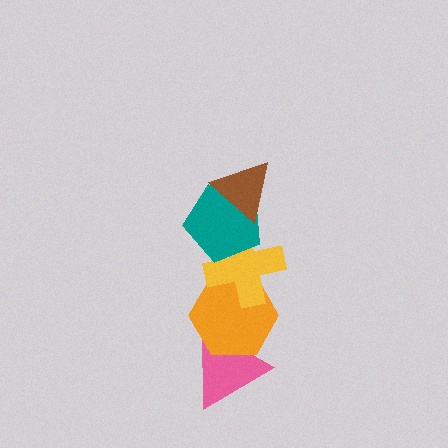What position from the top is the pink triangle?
The pink triangle is 5th from the top.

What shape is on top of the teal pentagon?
The brown triangle is on top of the teal pentagon.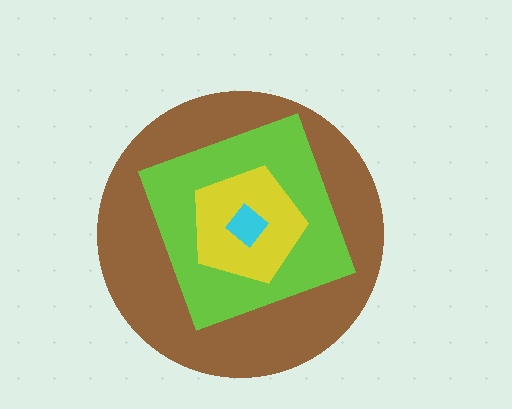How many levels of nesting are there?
4.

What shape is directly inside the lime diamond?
The yellow pentagon.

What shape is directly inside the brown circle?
The lime diamond.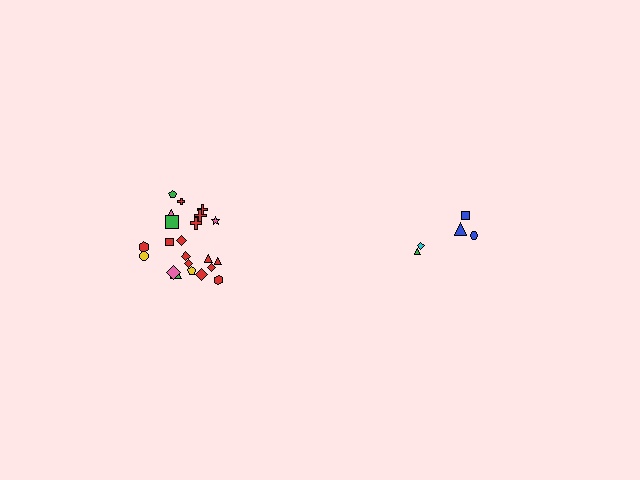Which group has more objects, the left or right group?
The left group.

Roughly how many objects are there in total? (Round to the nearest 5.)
Roughly 25 objects in total.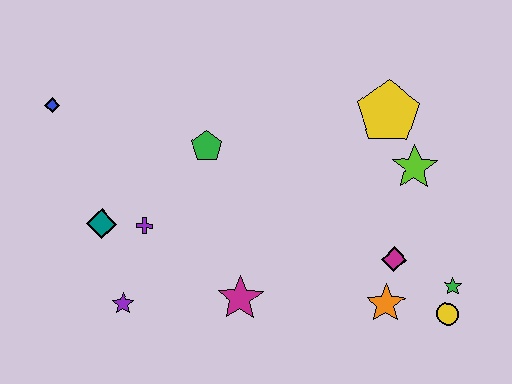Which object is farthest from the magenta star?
The blue diamond is farthest from the magenta star.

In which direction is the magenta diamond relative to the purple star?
The magenta diamond is to the right of the purple star.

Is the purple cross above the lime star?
No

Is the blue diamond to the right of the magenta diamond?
No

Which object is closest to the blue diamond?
The teal diamond is closest to the blue diamond.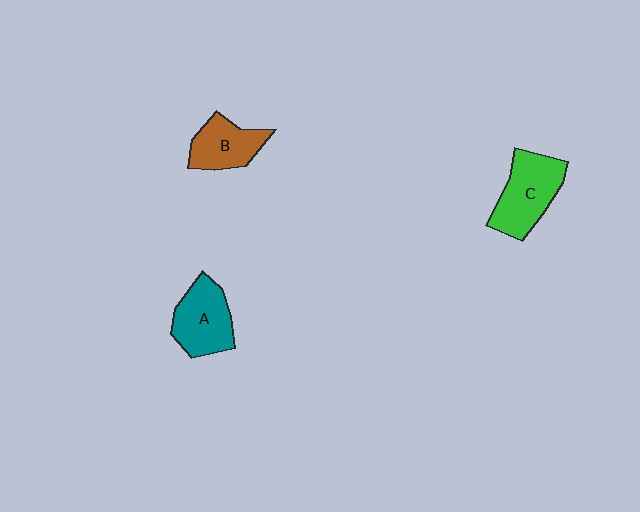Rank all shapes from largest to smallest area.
From largest to smallest: C (green), A (teal), B (brown).